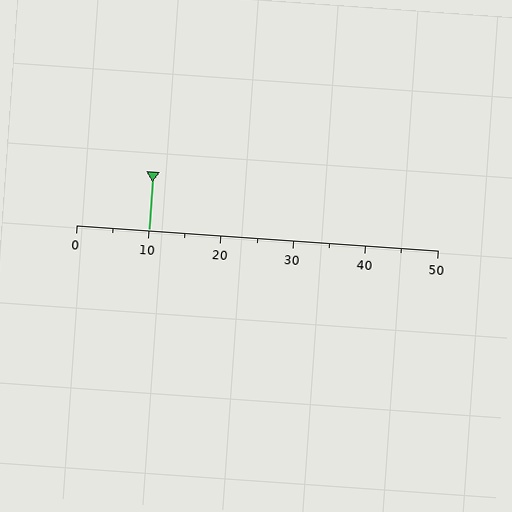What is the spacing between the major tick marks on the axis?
The major ticks are spaced 10 apart.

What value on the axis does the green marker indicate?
The marker indicates approximately 10.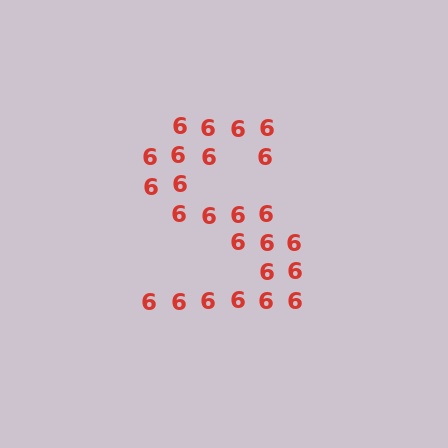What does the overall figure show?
The overall figure shows the letter S.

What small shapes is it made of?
It is made of small digit 6's.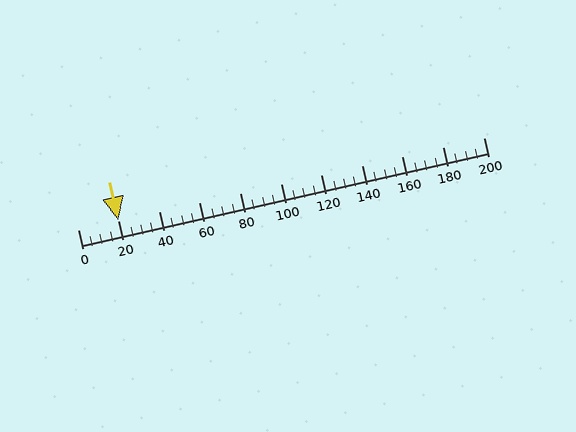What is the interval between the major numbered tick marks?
The major tick marks are spaced 20 units apart.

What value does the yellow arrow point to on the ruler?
The yellow arrow points to approximately 20.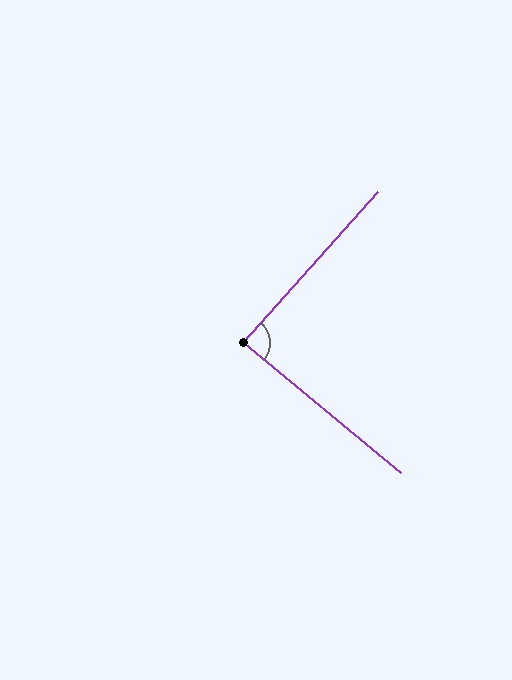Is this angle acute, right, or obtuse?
It is approximately a right angle.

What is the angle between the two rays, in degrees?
Approximately 88 degrees.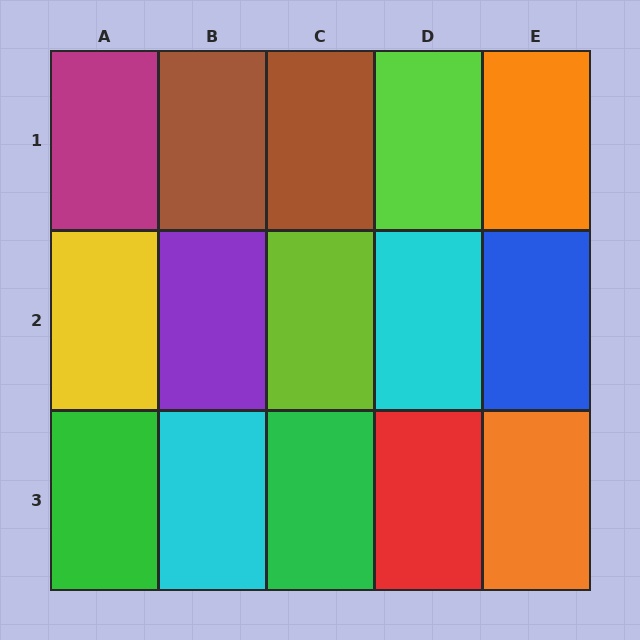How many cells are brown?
2 cells are brown.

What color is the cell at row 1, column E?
Orange.